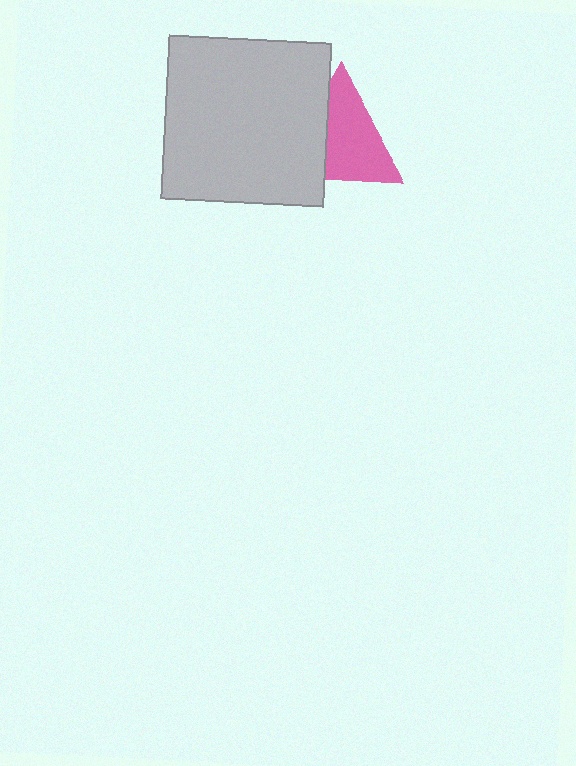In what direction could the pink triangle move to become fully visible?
The pink triangle could move right. That would shift it out from behind the light gray square entirely.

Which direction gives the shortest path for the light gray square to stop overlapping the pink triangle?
Moving left gives the shortest separation.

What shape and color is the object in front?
The object in front is a light gray square.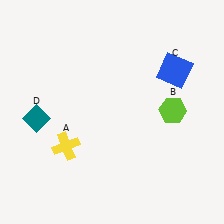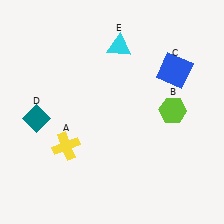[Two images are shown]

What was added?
A cyan triangle (E) was added in Image 2.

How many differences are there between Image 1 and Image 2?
There is 1 difference between the two images.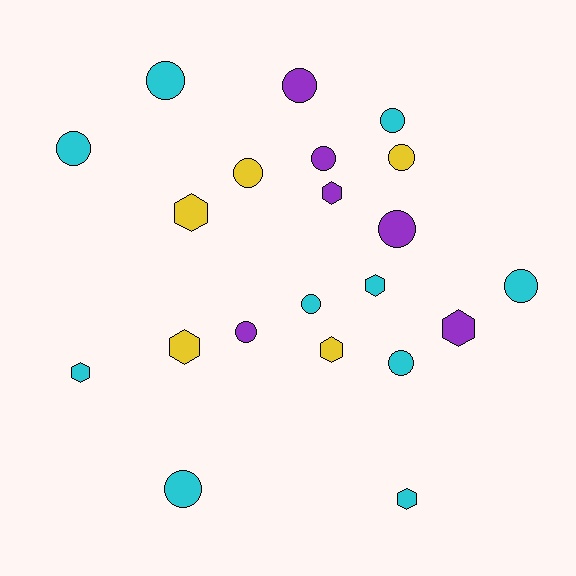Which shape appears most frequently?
Circle, with 13 objects.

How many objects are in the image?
There are 21 objects.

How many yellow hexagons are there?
There are 3 yellow hexagons.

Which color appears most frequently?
Cyan, with 10 objects.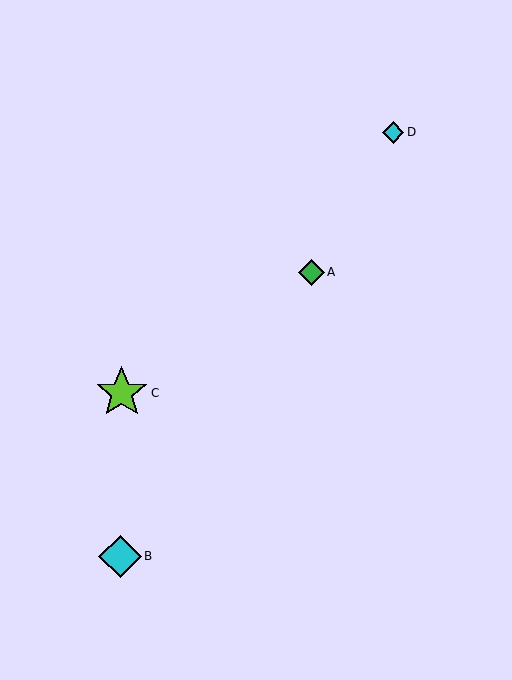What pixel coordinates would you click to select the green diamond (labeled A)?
Click at (311, 272) to select the green diamond A.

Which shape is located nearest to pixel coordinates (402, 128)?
The cyan diamond (labeled D) at (393, 132) is nearest to that location.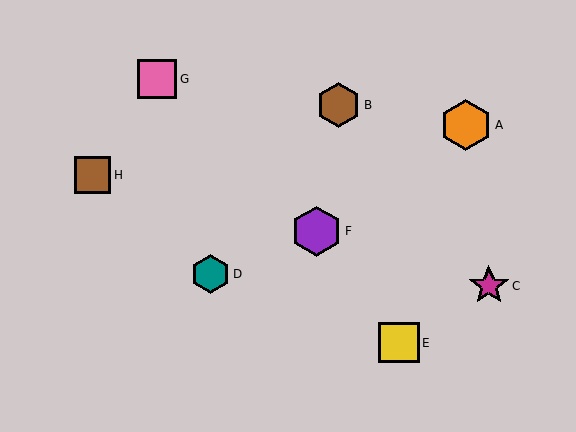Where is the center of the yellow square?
The center of the yellow square is at (399, 343).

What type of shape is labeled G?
Shape G is a pink square.